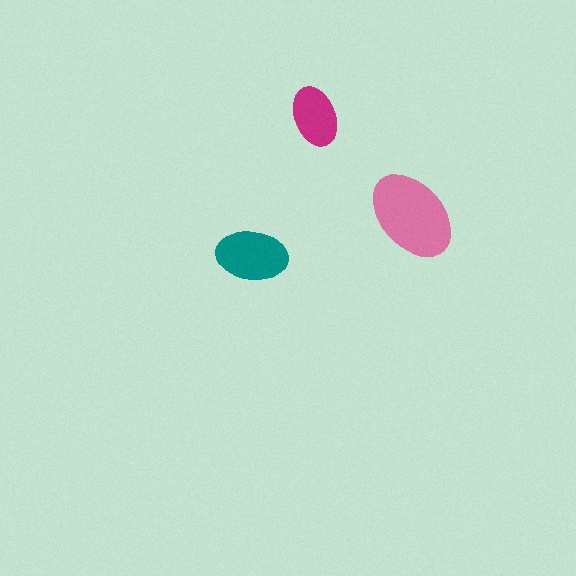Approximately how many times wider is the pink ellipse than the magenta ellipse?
About 1.5 times wider.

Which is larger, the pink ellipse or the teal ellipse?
The pink one.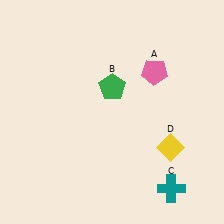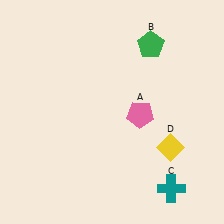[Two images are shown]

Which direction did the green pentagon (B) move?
The green pentagon (B) moved up.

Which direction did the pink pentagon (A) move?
The pink pentagon (A) moved down.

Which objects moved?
The objects that moved are: the pink pentagon (A), the green pentagon (B).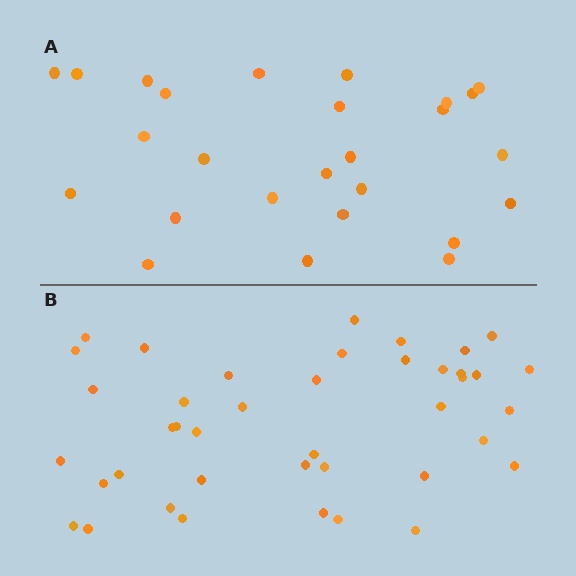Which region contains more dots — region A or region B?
Region B (the bottom region) has more dots.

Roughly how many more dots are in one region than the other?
Region B has approximately 15 more dots than region A.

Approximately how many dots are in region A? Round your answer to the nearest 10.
About 30 dots. (The exact count is 26, which rounds to 30.)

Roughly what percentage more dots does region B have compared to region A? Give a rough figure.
About 60% more.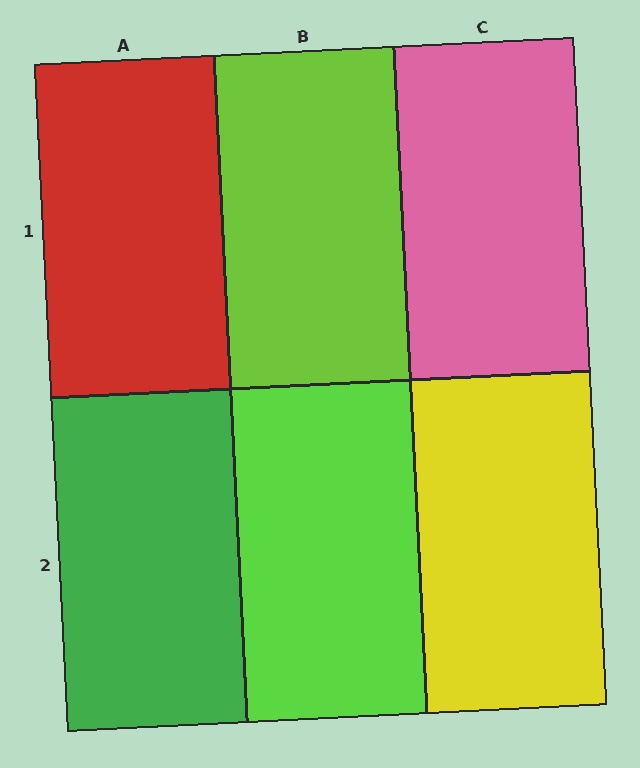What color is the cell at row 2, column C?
Yellow.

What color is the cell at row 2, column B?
Lime.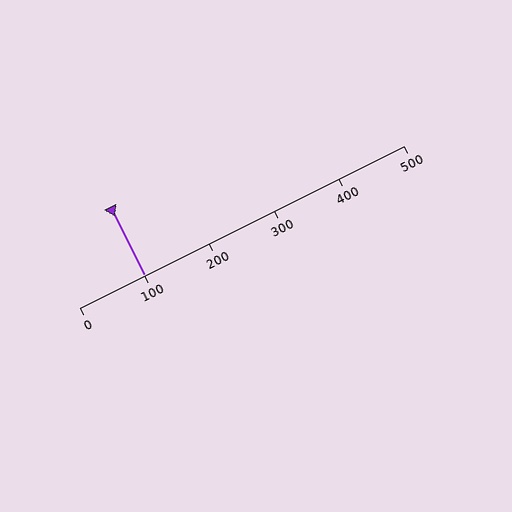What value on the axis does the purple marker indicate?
The marker indicates approximately 100.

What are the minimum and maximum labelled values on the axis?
The axis runs from 0 to 500.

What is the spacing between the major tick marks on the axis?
The major ticks are spaced 100 apart.